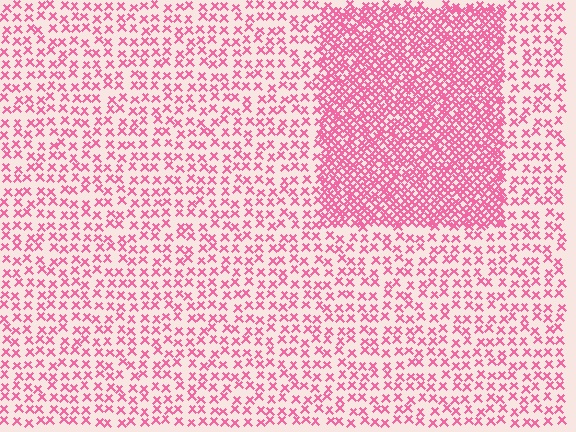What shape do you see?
I see a rectangle.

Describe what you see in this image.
The image contains small pink elements arranged at two different densities. A rectangle-shaped region is visible where the elements are more densely packed than the surrounding area.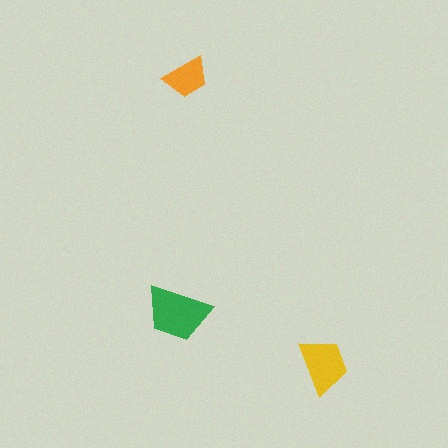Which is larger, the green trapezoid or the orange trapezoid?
The green one.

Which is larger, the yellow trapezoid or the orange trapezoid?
The yellow one.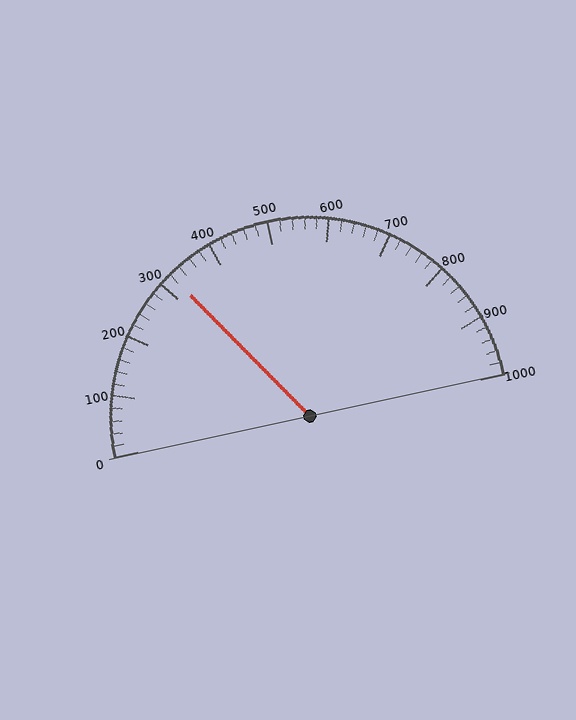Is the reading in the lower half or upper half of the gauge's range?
The reading is in the lower half of the range (0 to 1000).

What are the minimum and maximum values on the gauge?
The gauge ranges from 0 to 1000.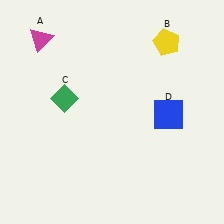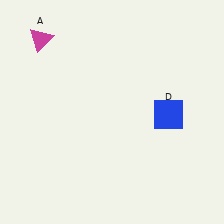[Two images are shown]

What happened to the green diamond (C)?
The green diamond (C) was removed in Image 2. It was in the top-left area of Image 1.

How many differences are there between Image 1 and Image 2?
There are 2 differences between the two images.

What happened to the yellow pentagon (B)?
The yellow pentagon (B) was removed in Image 2. It was in the top-right area of Image 1.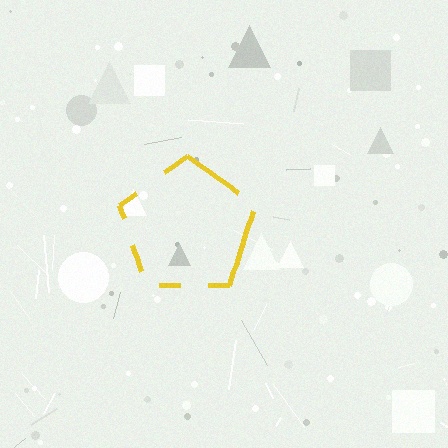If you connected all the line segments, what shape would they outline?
They would outline a pentagon.